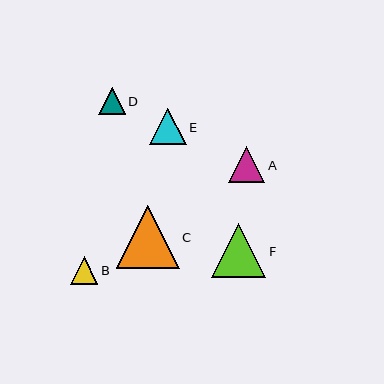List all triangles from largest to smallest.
From largest to smallest: C, F, E, A, B, D.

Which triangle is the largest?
Triangle C is the largest with a size of approximately 63 pixels.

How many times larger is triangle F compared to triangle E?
Triangle F is approximately 1.5 times the size of triangle E.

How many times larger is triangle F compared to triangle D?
Triangle F is approximately 2.0 times the size of triangle D.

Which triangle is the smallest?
Triangle D is the smallest with a size of approximately 27 pixels.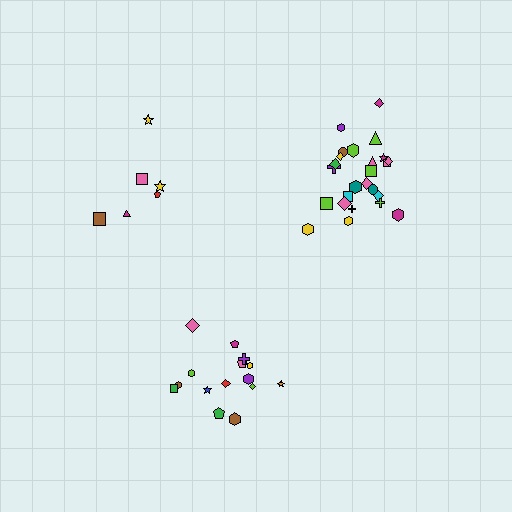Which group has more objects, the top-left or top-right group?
The top-right group.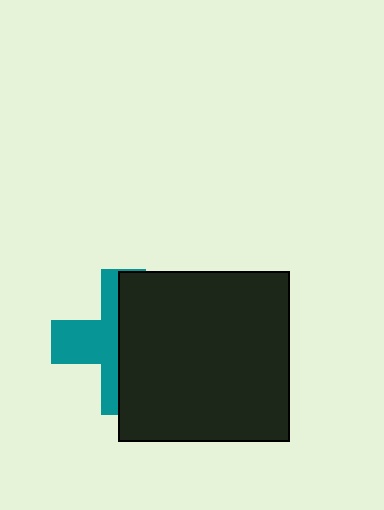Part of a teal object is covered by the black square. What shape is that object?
It is a cross.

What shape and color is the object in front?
The object in front is a black square.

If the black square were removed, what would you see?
You would see the complete teal cross.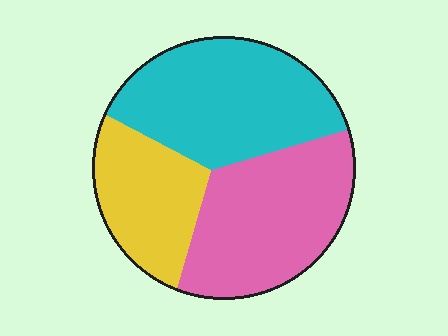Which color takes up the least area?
Yellow, at roughly 25%.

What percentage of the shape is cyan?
Cyan takes up between a quarter and a half of the shape.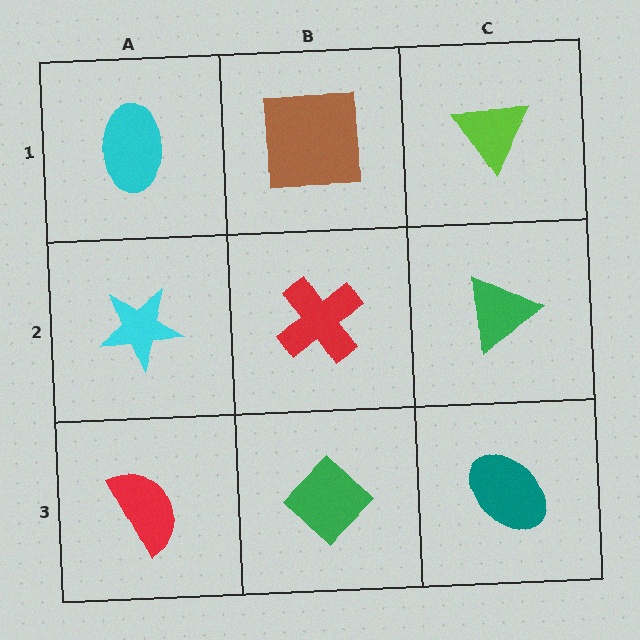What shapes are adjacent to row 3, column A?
A cyan star (row 2, column A), a green diamond (row 3, column B).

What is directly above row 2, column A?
A cyan ellipse.